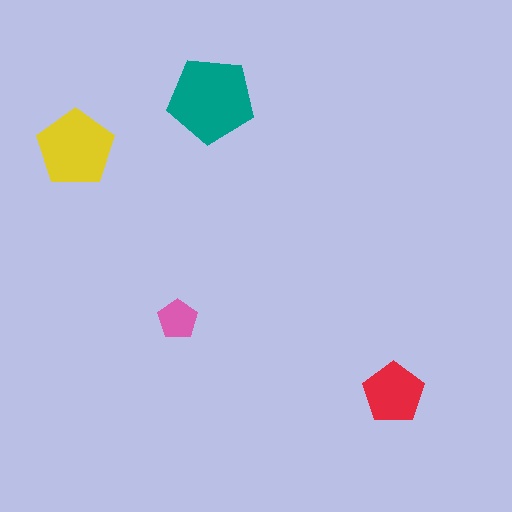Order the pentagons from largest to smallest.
the teal one, the yellow one, the red one, the pink one.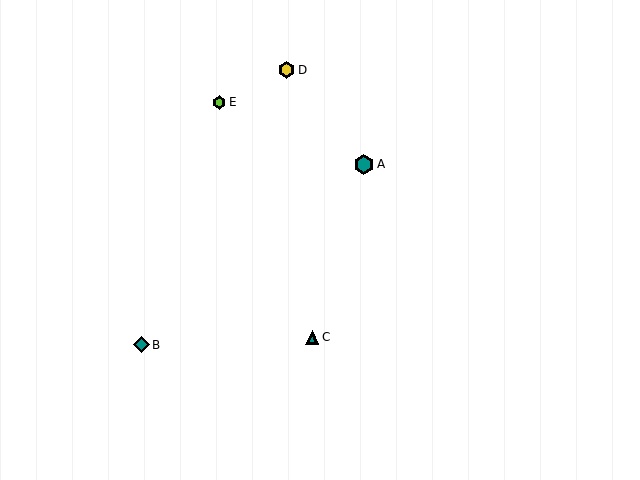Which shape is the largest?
The teal hexagon (labeled A) is the largest.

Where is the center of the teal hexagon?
The center of the teal hexagon is at (364, 164).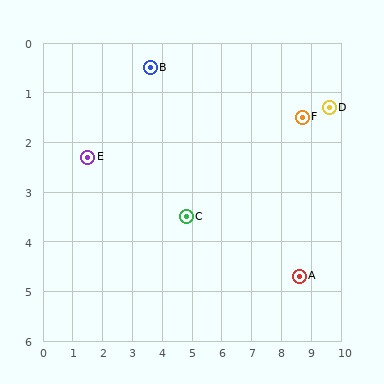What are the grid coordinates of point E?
Point E is at approximately (1.5, 2.3).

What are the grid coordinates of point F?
Point F is at approximately (8.7, 1.5).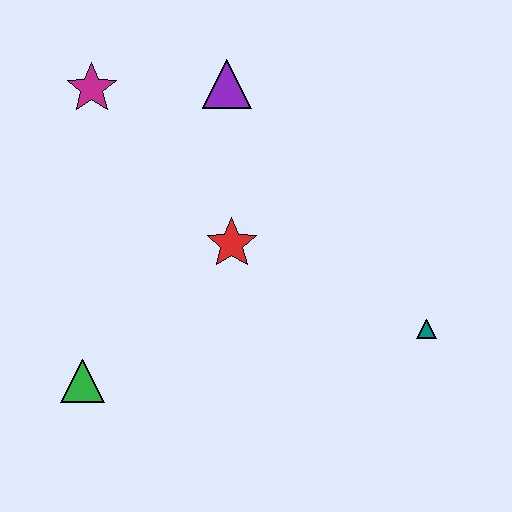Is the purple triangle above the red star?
Yes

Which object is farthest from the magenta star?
The teal triangle is farthest from the magenta star.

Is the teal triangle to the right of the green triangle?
Yes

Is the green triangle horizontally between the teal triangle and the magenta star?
No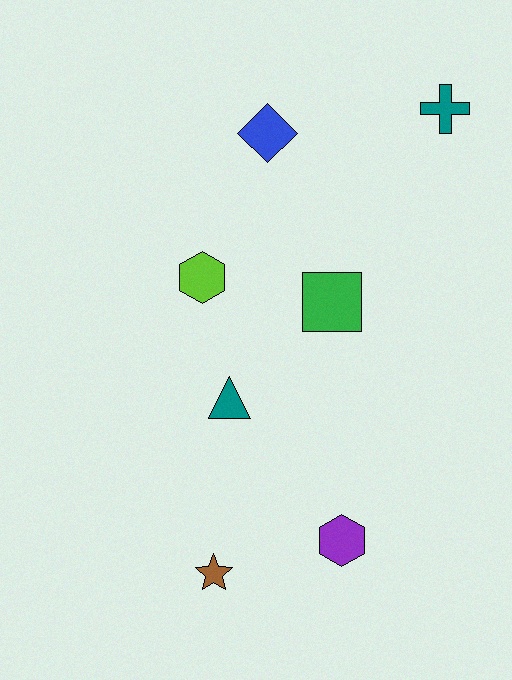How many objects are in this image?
There are 7 objects.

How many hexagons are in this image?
There are 2 hexagons.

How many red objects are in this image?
There are no red objects.